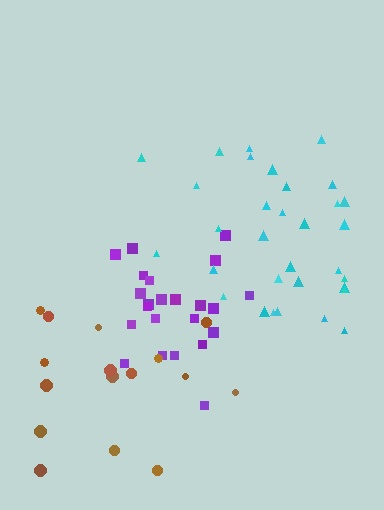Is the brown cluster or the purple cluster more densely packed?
Purple.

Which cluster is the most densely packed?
Purple.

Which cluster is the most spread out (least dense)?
Brown.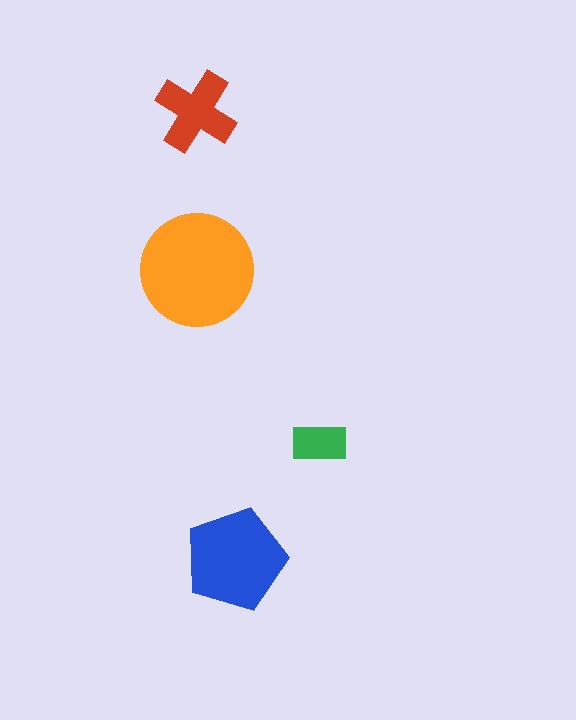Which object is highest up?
The red cross is topmost.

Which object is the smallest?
The green rectangle.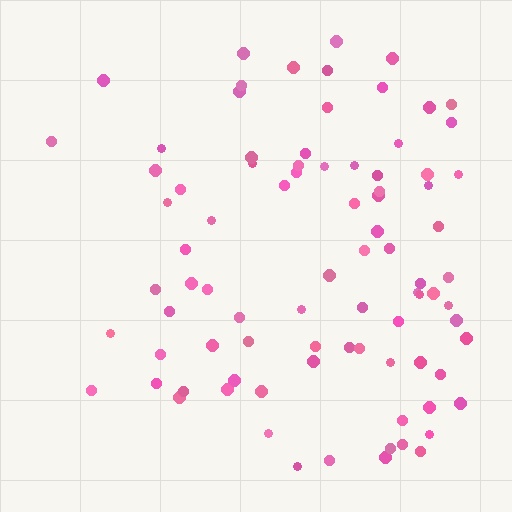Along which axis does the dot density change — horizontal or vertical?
Horizontal.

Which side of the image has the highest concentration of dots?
The right.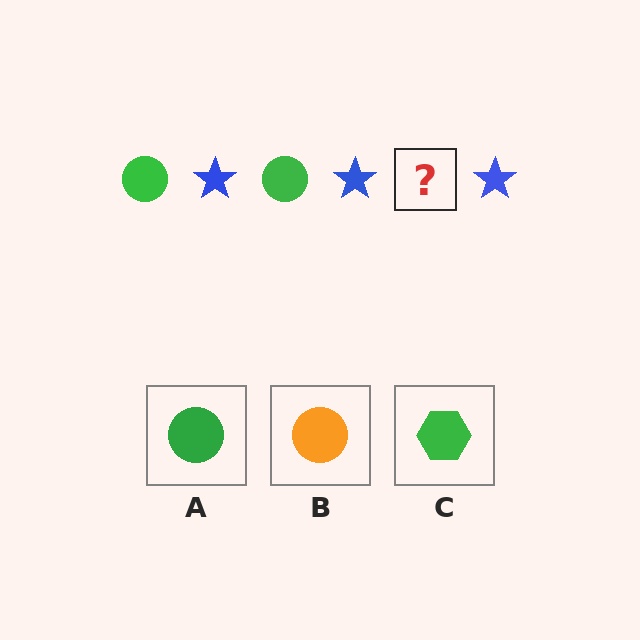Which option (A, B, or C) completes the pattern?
A.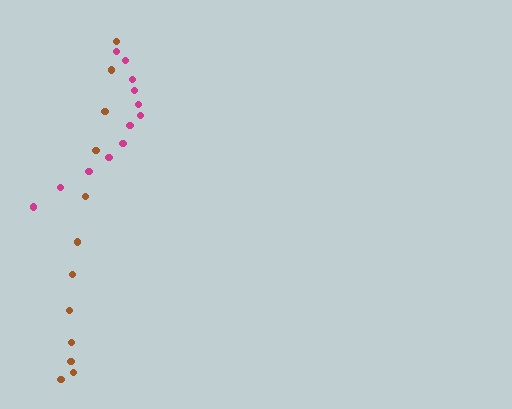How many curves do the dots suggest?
There are 2 distinct paths.